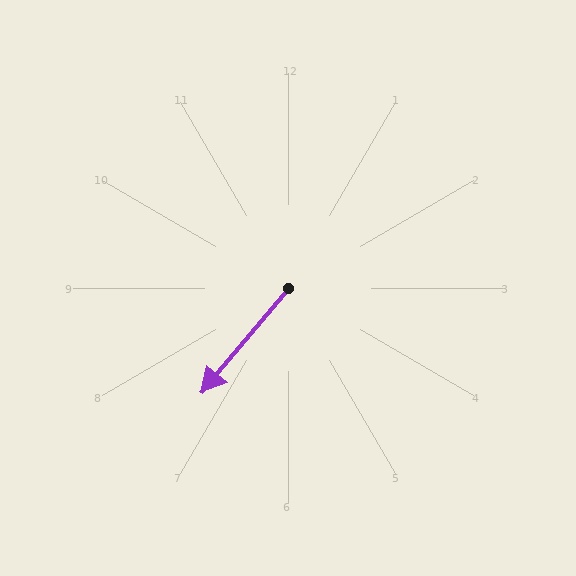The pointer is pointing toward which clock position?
Roughly 7 o'clock.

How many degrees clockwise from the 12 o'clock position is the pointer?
Approximately 220 degrees.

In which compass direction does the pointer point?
Southwest.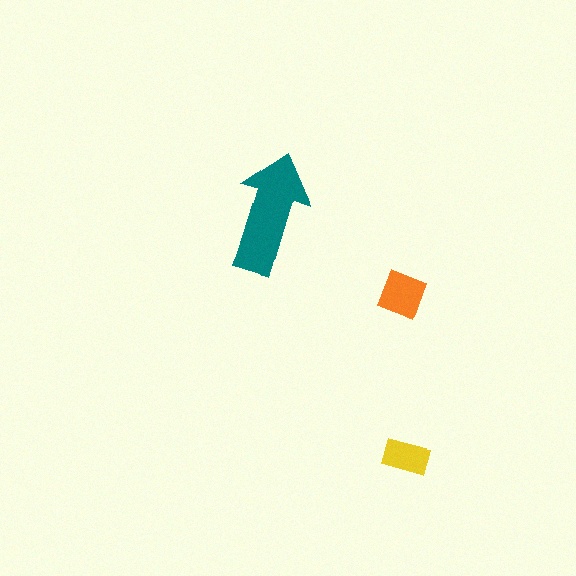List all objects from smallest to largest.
The yellow rectangle, the orange diamond, the teal arrow.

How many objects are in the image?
There are 3 objects in the image.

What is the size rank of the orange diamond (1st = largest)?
2nd.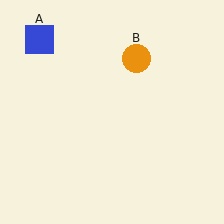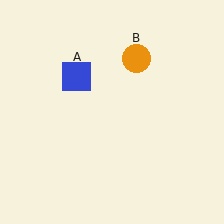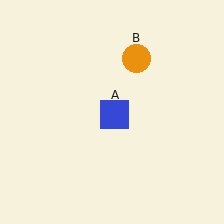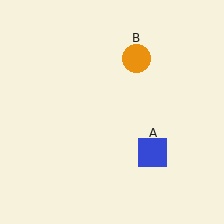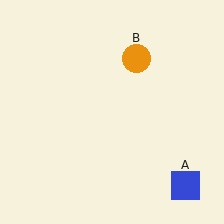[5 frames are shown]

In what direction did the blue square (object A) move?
The blue square (object A) moved down and to the right.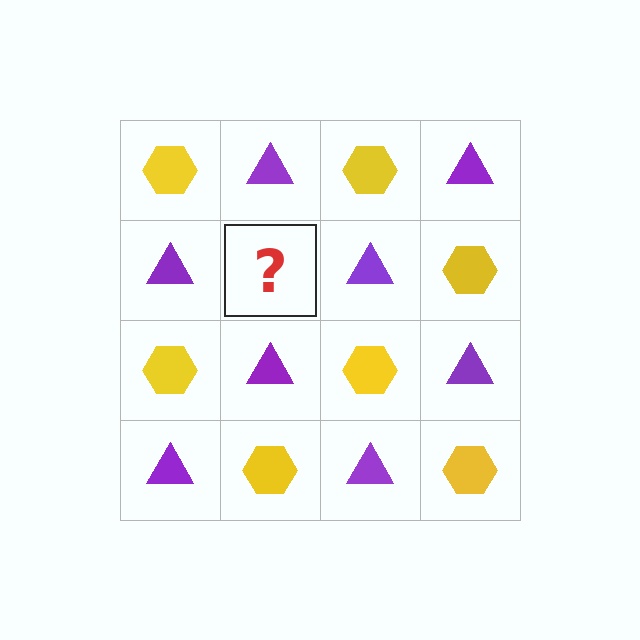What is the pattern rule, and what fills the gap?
The rule is that it alternates yellow hexagon and purple triangle in a checkerboard pattern. The gap should be filled with a yellow hexagon.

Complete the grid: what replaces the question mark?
The question mark should be replaced with a yellow hexagon.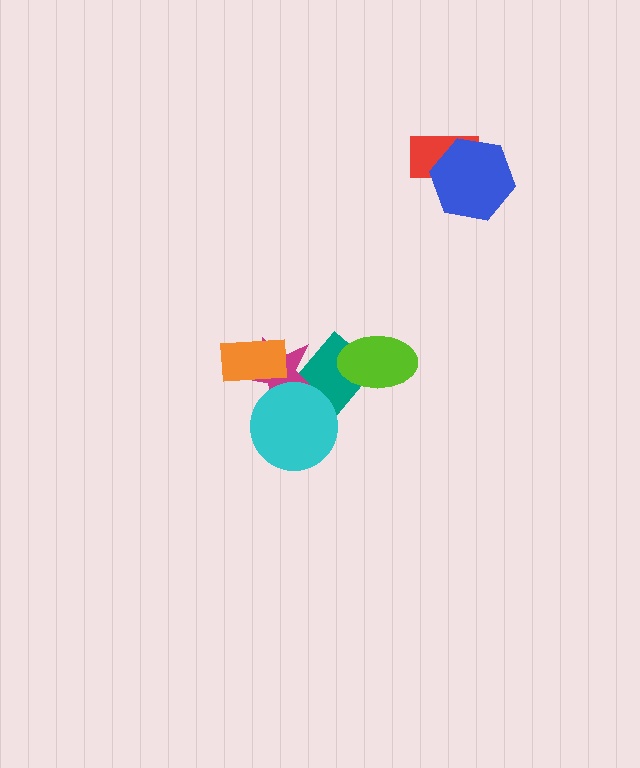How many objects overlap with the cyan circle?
2 objects overlap with the cyan circle.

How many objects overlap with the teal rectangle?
3 objects overlap with the teal rectangle.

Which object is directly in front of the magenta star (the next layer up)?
The cyan circle is directly in front of the magenta star.